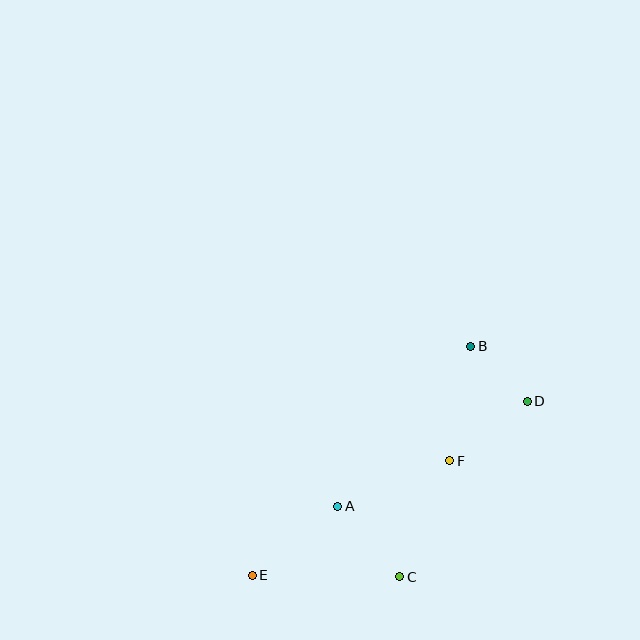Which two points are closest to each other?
Points B and D are closest to each other.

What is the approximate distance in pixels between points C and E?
The distance between C and E is approximately 148 pixels.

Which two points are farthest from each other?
Points D and E are farthest from each other.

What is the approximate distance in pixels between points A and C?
The distance between A and C is approximately 94 pixels.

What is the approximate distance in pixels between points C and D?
The distance between C and D is approximately 217 pixels.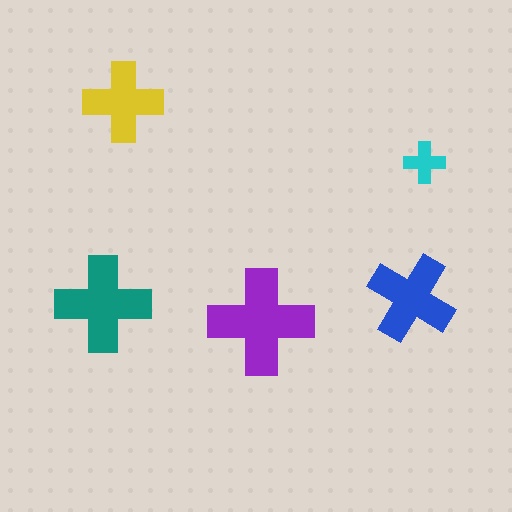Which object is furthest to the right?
The cyan cross is rightmost.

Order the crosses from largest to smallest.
the purple one, the teal one, the blue one, the yellow one, the cyan one.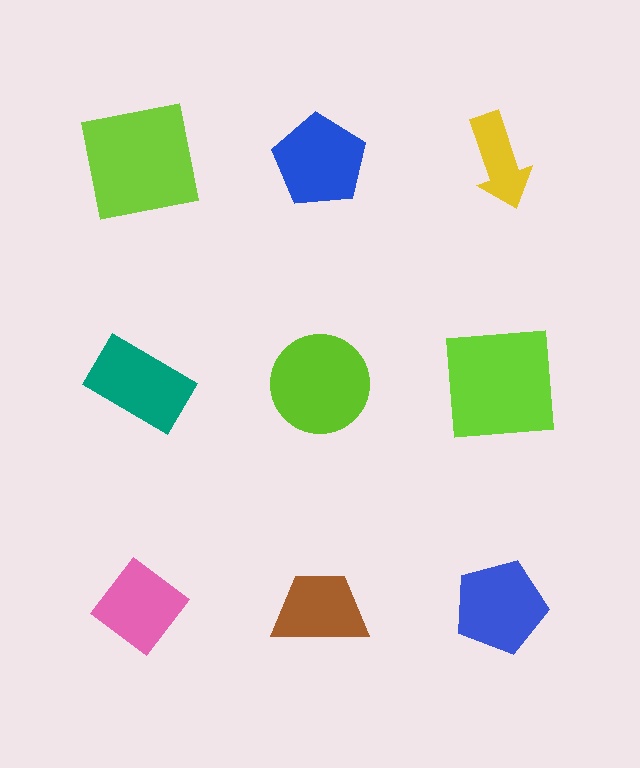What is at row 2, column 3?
A lime square.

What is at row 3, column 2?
A brown trapezoid.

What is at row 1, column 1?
A lime square.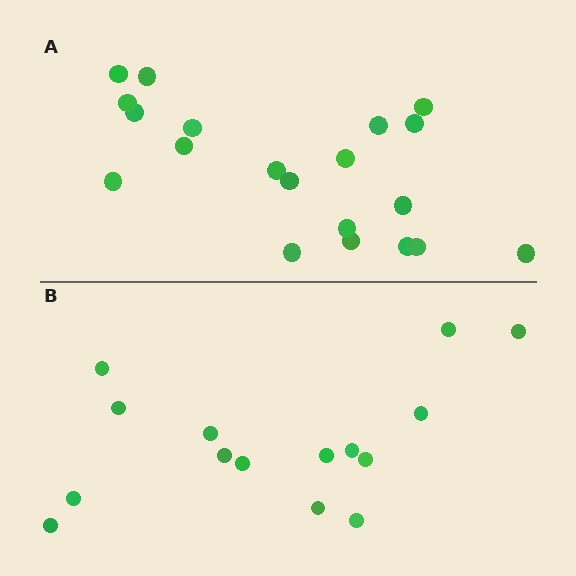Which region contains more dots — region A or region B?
Region A (the top region) has more dots.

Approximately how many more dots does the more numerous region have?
Region A has about 5 more dots than region B.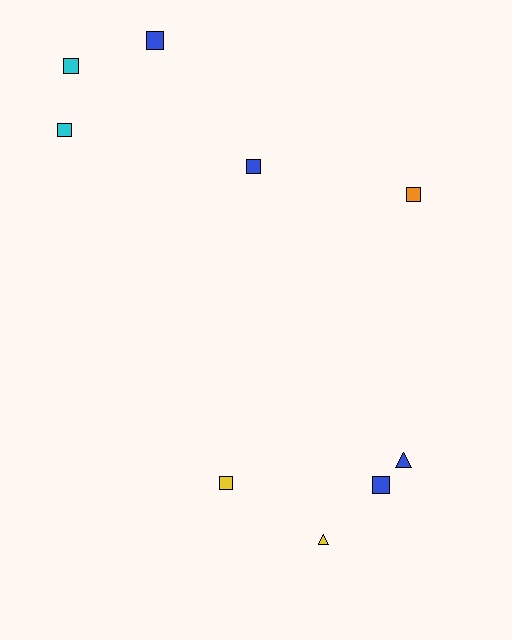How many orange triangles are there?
There are no orange triangles.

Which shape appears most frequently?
Square, with 7 objects.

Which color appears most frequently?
Blue, with 4 objects.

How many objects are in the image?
There are 9 objects.